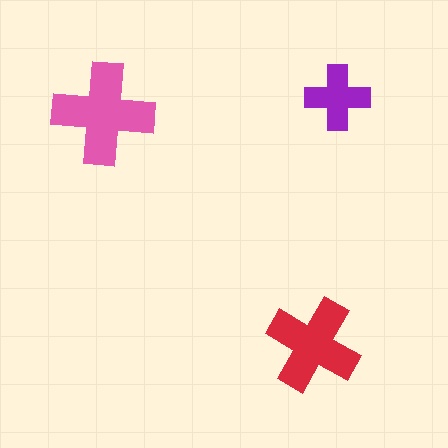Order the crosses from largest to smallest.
the pink one, the red one, the purple one.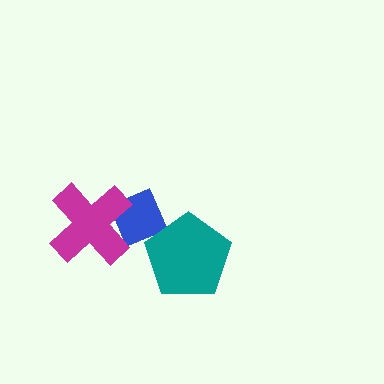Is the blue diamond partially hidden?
Yes, it is partially covered by another shape.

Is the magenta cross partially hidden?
No, no other shape covers it.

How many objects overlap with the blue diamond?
2 objects overlap with the blue diamond.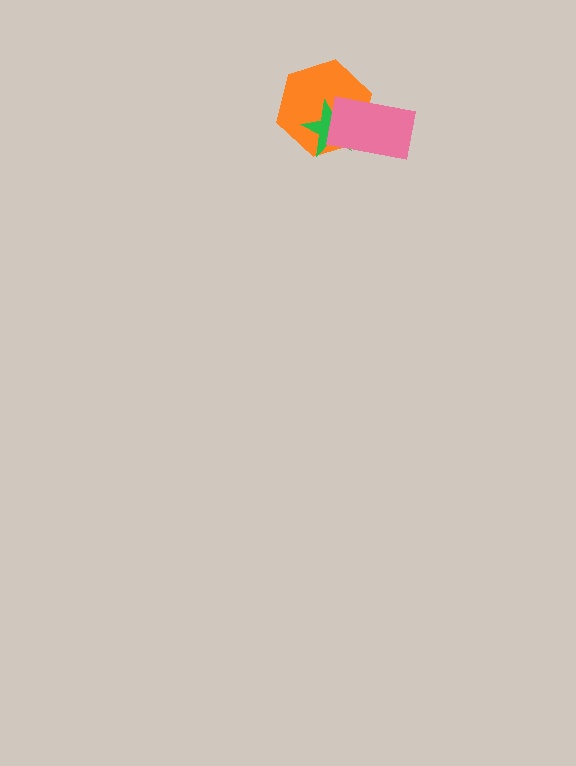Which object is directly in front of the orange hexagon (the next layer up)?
The green star is directly in front of the orange hexagon.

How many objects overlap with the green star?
2 objects overlap with the green star.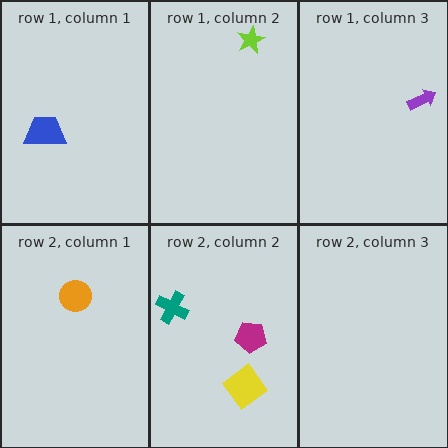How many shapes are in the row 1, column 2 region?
1.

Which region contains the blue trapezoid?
The row 1, column 1 region.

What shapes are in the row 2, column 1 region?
The orange circle.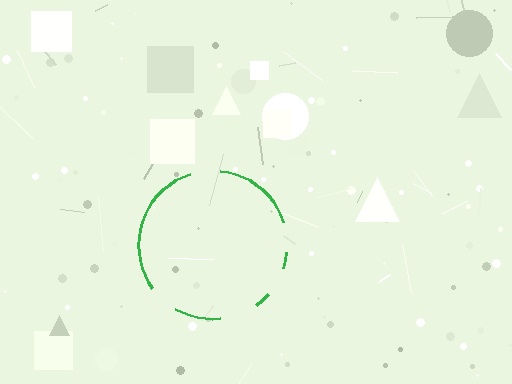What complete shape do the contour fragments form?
The contour fragments form a circle.